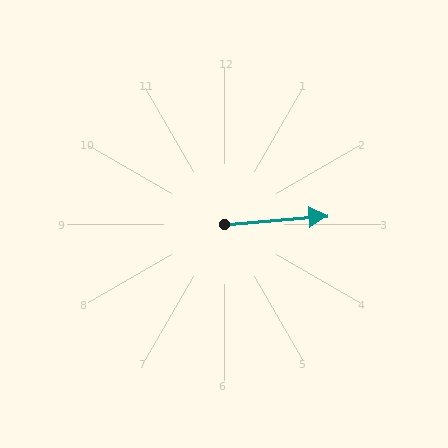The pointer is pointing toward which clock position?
Roughly 3 o'clock.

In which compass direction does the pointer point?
East.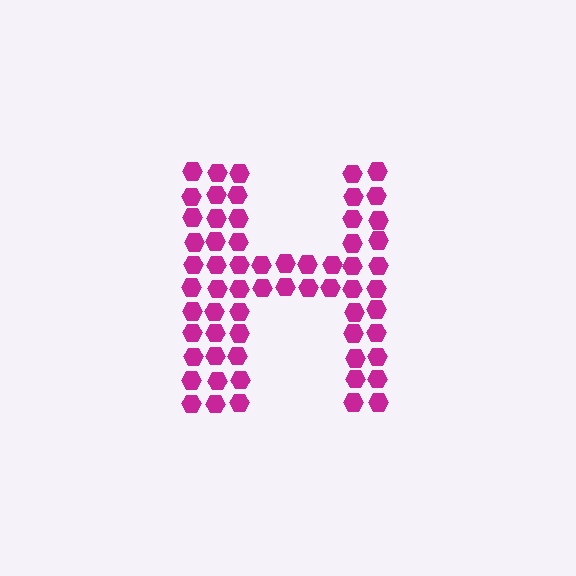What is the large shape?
The large shape is the letter H.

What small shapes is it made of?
It is made of small hexagons.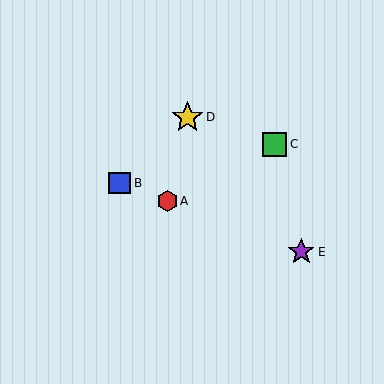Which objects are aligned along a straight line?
Objects A, B, E are aligned along a straight line.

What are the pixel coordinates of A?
Object A is at (167, 201).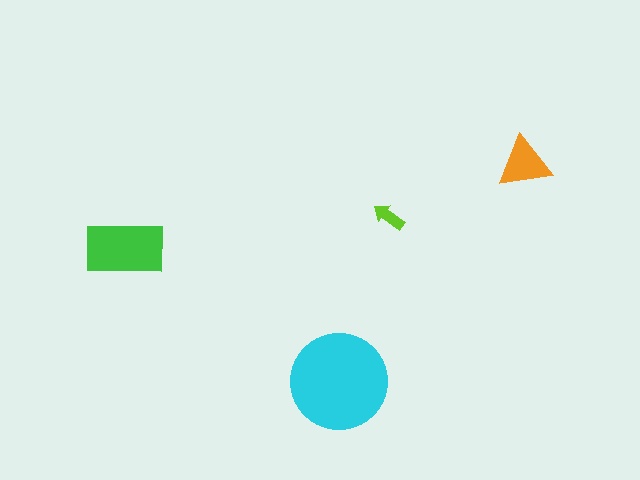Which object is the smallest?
The lime arrow.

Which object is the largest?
The cyan circle.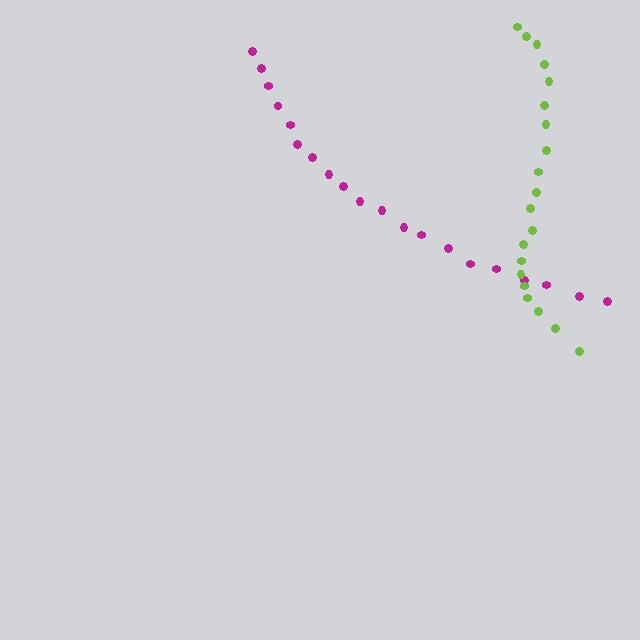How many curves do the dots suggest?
There are 2 distinct paths.